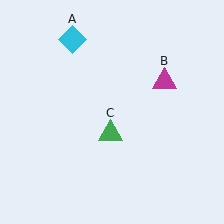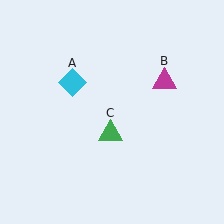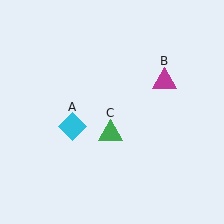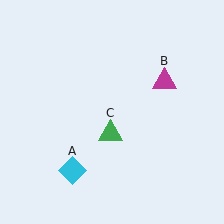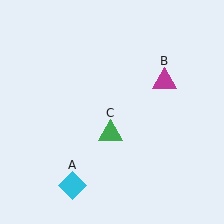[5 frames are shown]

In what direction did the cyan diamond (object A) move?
The cyan diamond (object A) moved down.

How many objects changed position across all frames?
1 object changed position: cyan diamond (object A).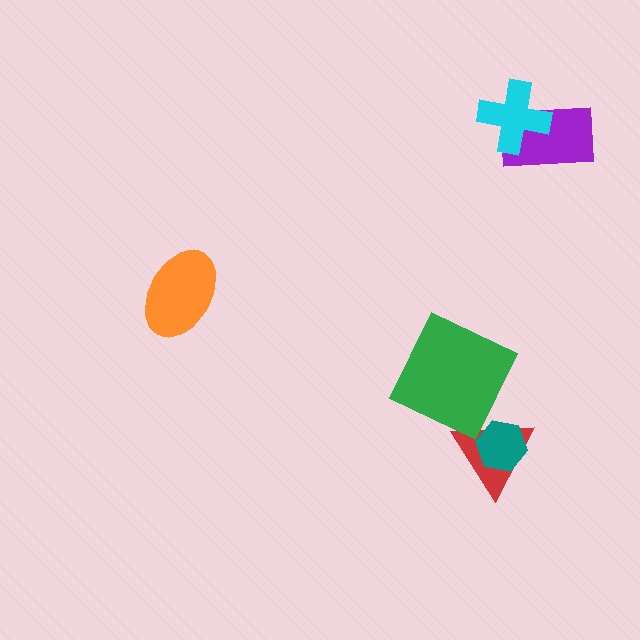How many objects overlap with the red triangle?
1 object overlaps with the red triangle.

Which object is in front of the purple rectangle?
The cyan cross is in front of the purple rectangle.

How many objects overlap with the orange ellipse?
0 objects overlap with the orange ellipse.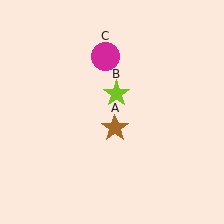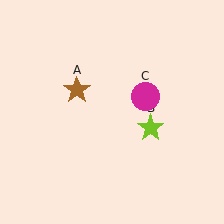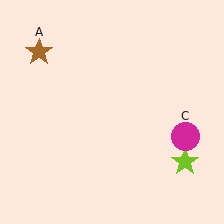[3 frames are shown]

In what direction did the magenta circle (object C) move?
The magenta circle (object C) moved down and to the right.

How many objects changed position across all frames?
3 objects changed position: brown star (object A), lime star (object B), magenta circle (object C).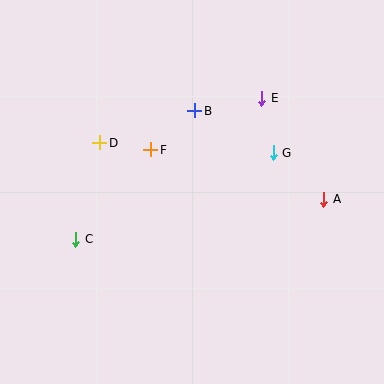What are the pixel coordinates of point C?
Point C is at (76, 239).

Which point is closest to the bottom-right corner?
Point A is closest to the bottom-right corner.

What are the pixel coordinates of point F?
Point F is at (151, 150).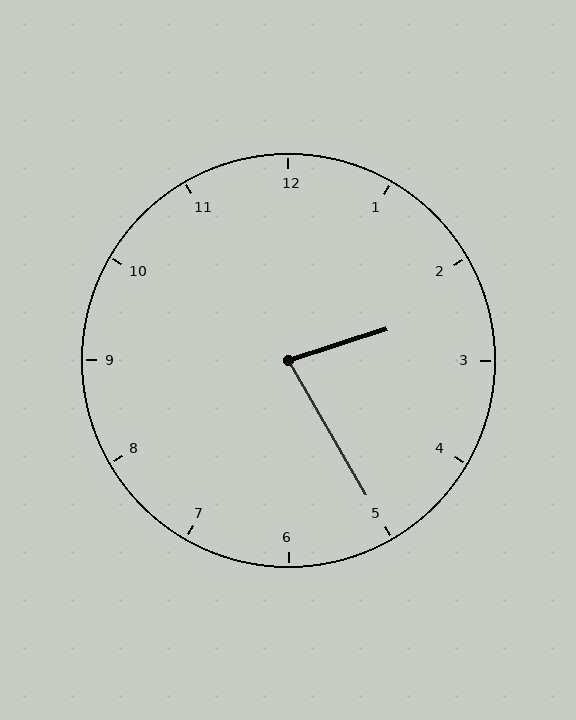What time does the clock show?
2:25.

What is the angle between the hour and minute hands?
Approximately 78 degrees.